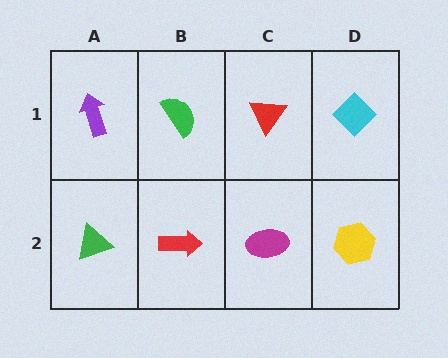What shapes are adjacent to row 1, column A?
A green triangle (row 2, column A), a green semicircle (row 1, column B).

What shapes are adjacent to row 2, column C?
A red triangle (row 1, column C), a red arrow (row 2, column B), a yellow hexagon (row 2, column D).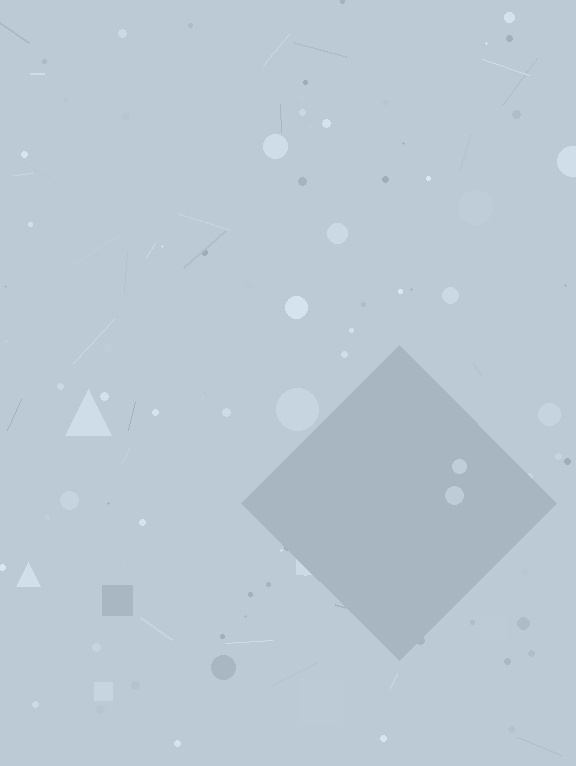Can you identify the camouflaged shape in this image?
The camouflaged shape is a diamond.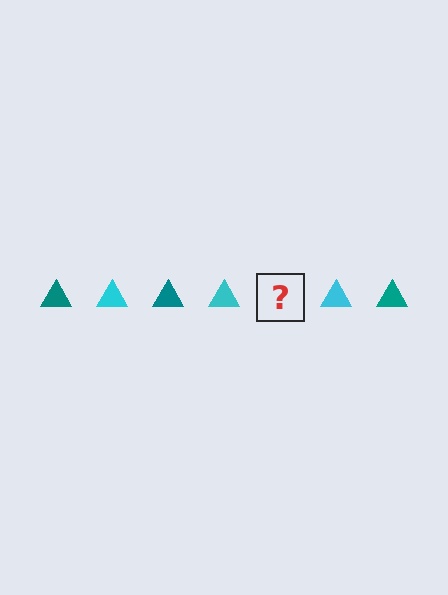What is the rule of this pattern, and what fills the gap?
The rule is that the pattern cycles through teal, cyan triangles. The gap should be filled with a teal triangle.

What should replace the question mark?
The question mark should be replaced with a teal triangle.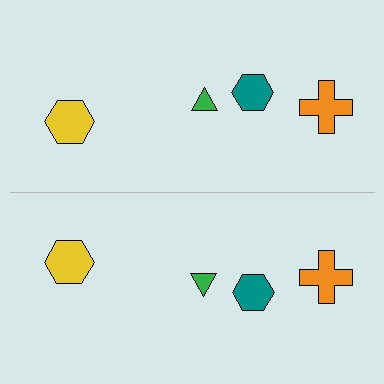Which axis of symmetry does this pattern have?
The pattern has a horizontal axis of symmetry running through the center of the image.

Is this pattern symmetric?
Yes, this pattern has bilateral (reflection) symmetry.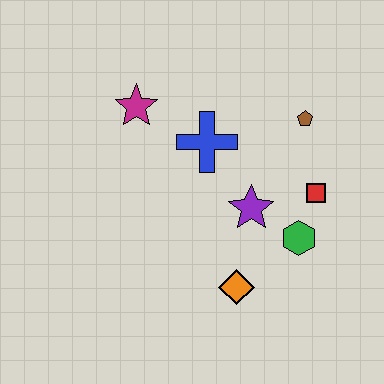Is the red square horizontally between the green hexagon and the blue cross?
No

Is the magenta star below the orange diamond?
No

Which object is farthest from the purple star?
The magenta star is farthest from the purple star.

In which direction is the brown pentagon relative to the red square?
The brown pentagon is above the red square.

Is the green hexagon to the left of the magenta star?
No